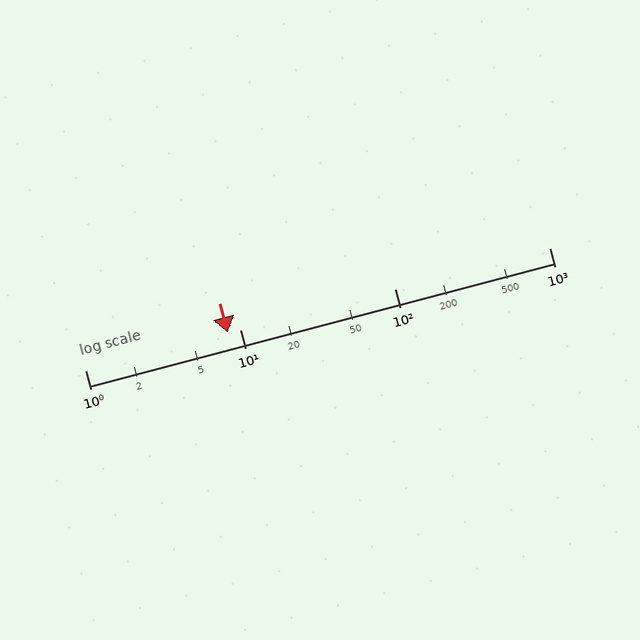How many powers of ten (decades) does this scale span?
The scale spans 3 decades, from 1 to 1000.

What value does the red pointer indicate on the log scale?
The pointer indicates approximately 8.4.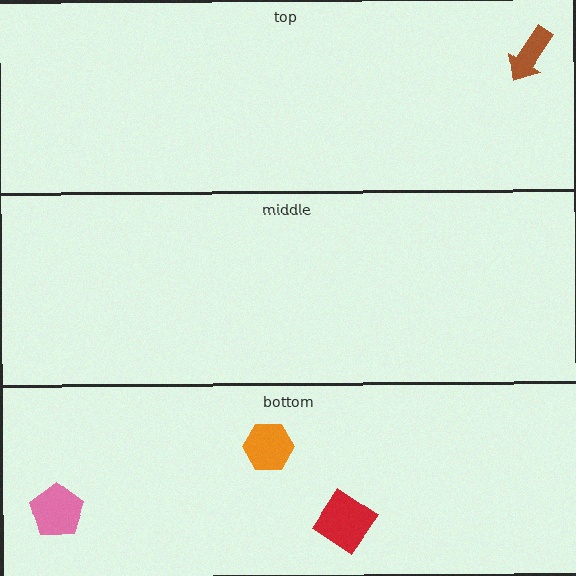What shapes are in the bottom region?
The orange hexagon, the pink pentagon, the red diamond.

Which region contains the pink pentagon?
The bottom region.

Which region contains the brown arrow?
The top region.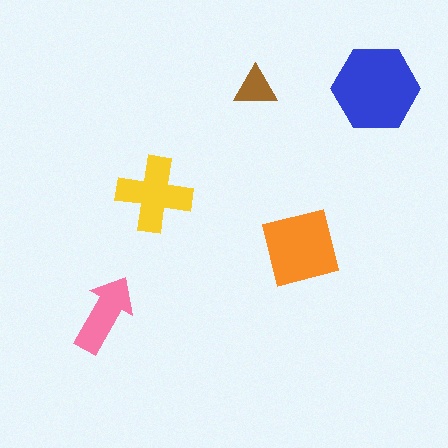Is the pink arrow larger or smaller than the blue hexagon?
Smaller.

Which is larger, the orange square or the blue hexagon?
The blue hexagon.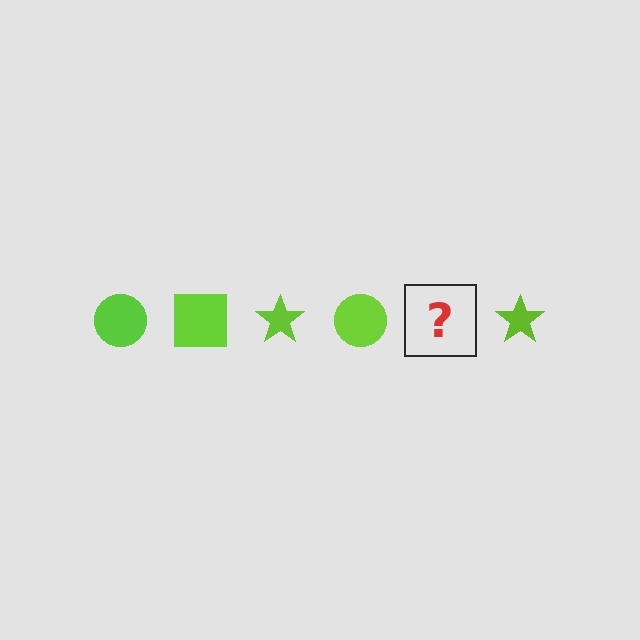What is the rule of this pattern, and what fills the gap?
The rule is that the pattern cycles through circle, square, star shapes in lime. The gap should be filled with a lime square.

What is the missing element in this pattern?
The missing element is a lime square.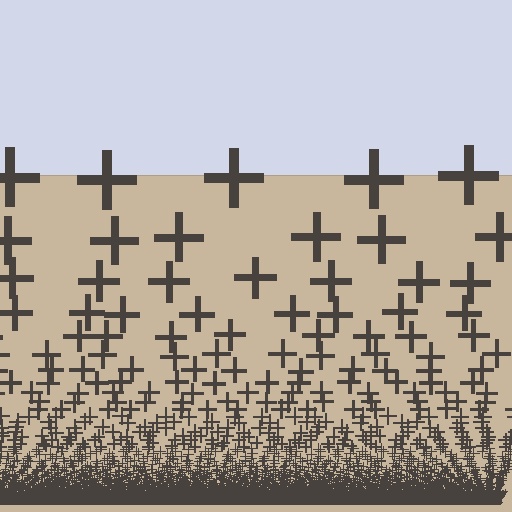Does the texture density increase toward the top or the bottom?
Density increases toward the bottom.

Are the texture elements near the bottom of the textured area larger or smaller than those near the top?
Smaller. The gradient is inverted — elements near the bottom are smaller and denser.